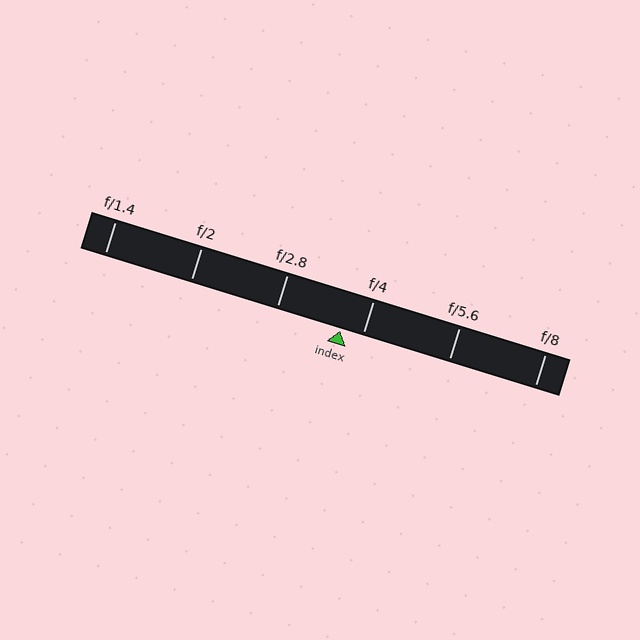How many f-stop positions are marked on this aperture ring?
There are 6 f-stop positions marked.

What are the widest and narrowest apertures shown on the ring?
The widest aperture shown is f/1.4 and the narrowest is f/8.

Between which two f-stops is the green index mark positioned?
The index mark is between f/2.8 and f/4.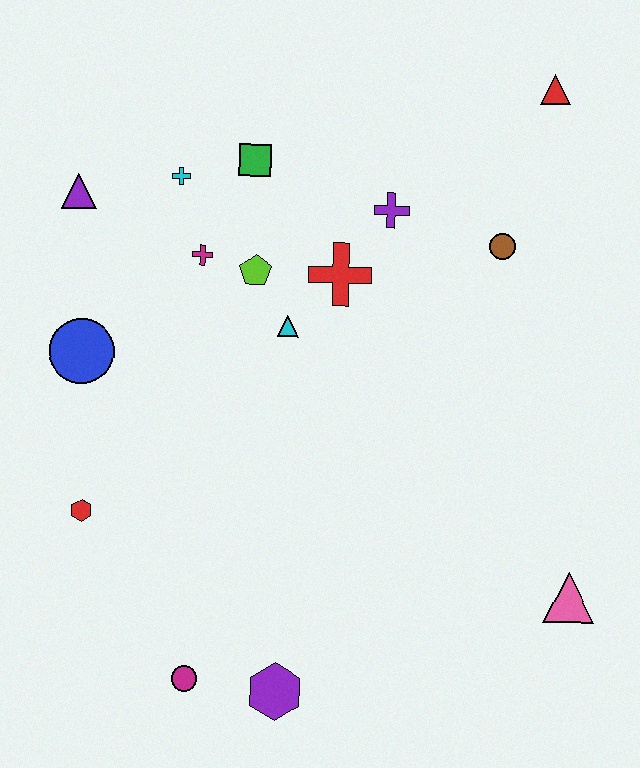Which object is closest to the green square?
The cyan cross is closest to the green square.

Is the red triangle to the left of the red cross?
No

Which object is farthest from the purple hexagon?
The red triangle is farthest from the purple hexagon.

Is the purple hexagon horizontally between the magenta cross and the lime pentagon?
No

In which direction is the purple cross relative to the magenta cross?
The purple cross is to the right of the magenta cross.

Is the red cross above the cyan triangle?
Yes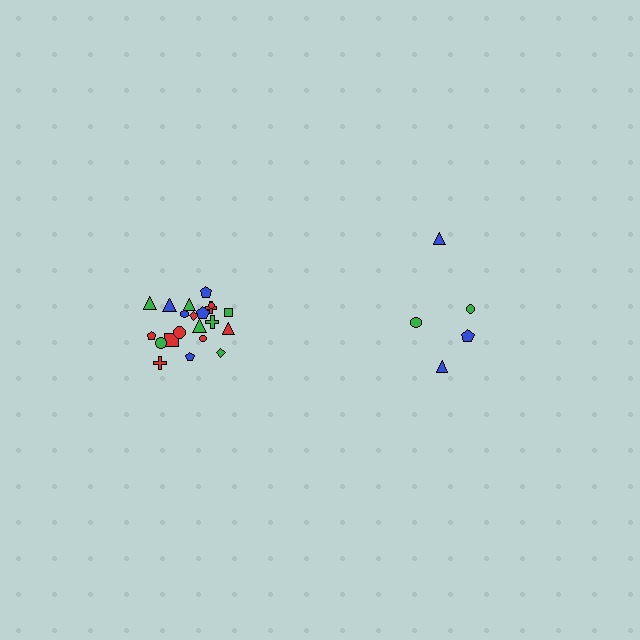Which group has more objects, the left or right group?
The left group.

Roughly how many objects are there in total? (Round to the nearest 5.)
Roughly 25 objects in total.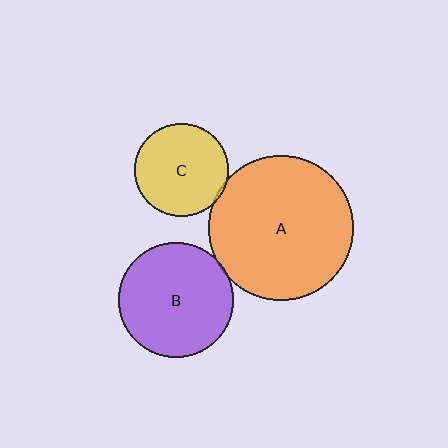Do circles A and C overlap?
Yes.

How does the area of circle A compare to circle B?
Approximately 1.6 times.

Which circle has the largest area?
Circle A (orange).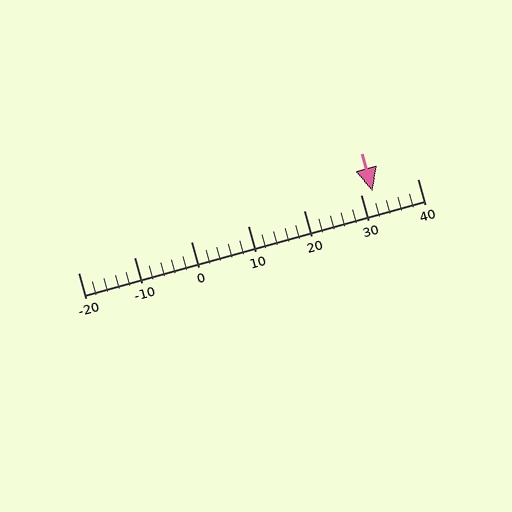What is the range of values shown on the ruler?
The ruler shows values from -20 to 40.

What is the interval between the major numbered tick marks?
The major tick marks are spaced 10 units apart.